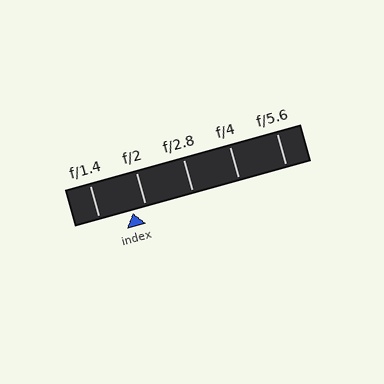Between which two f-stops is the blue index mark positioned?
The index mark is between f/1.4 and f/2.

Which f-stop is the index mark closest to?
The index mark is closest to f/2.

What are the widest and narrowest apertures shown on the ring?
The widest aperture shown is f/1.4 and the narrowest is f/5.6.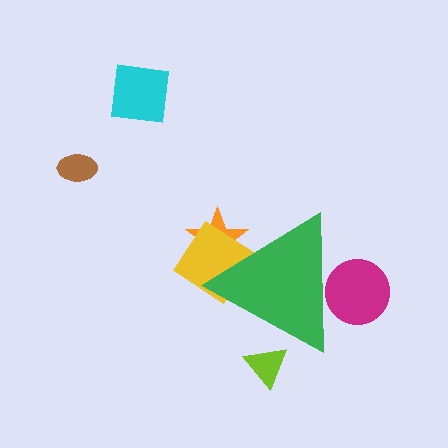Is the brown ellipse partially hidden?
No, the brown ellipse is fully visible.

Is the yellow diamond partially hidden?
Yes, the yellow diamond is partially hidden behind the green triangle.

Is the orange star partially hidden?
Yes, the orange star is partially hidden behind the green triangle.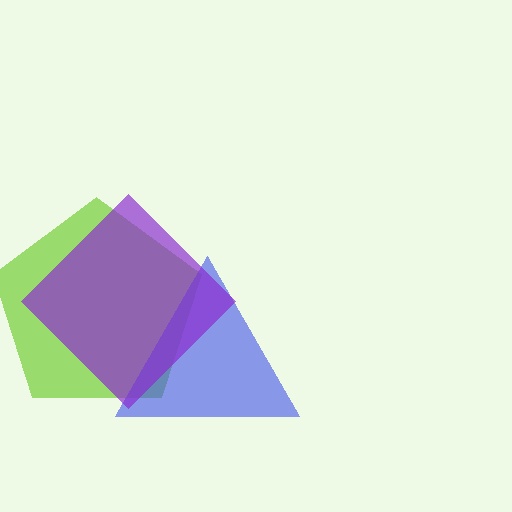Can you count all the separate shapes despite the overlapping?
Yes, there are 3 separate shapes.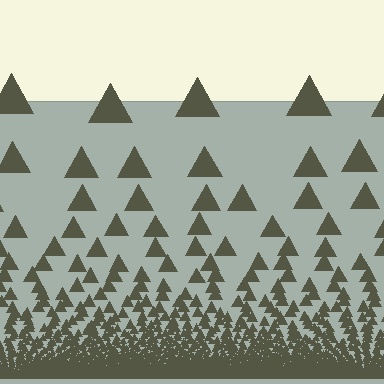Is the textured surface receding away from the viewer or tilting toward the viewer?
The surface appears to tilt toward the viewer. Texture elements get larger and sparser toward the top.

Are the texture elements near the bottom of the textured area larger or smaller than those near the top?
Smaller. The gradient is inverted — elements near the bottom are smaller and denser.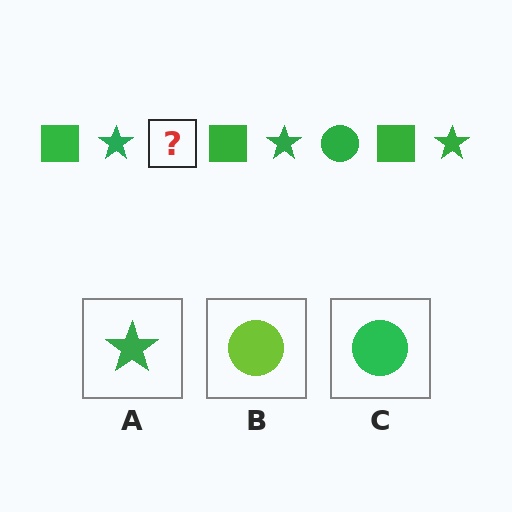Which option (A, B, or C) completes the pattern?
C.